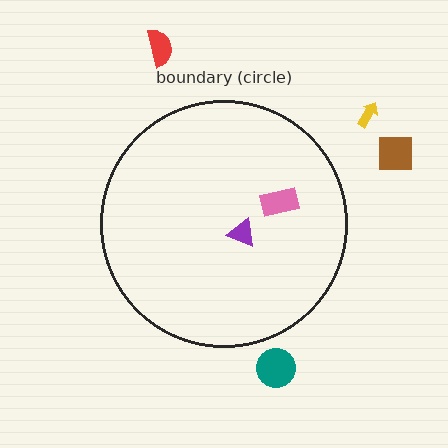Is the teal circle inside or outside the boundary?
Outside.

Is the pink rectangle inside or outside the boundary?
Inside.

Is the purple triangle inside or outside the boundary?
Inside.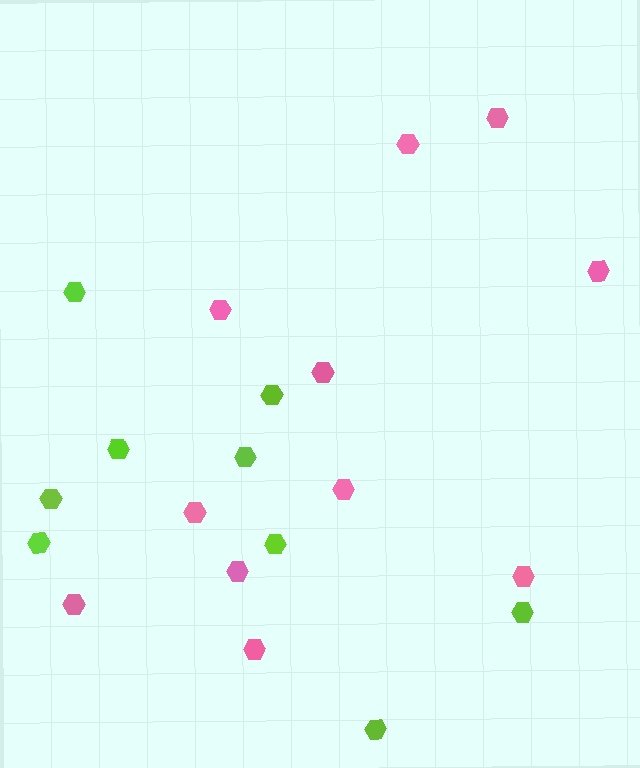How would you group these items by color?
There are 2 groups: one group of pink hexagons (11) and one group of lime hexagons (9).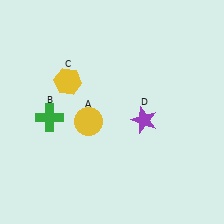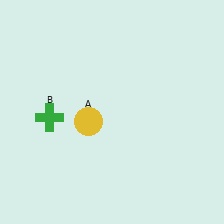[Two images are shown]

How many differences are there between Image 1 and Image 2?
There are 2 differences between the two images.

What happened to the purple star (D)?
The purple star (D) was removed in Image 2. It was in the bottom-right area of Image 1.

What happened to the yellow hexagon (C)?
The yellow hexagon (C) was removed in Image 2. It was in the top-left area of Image 1.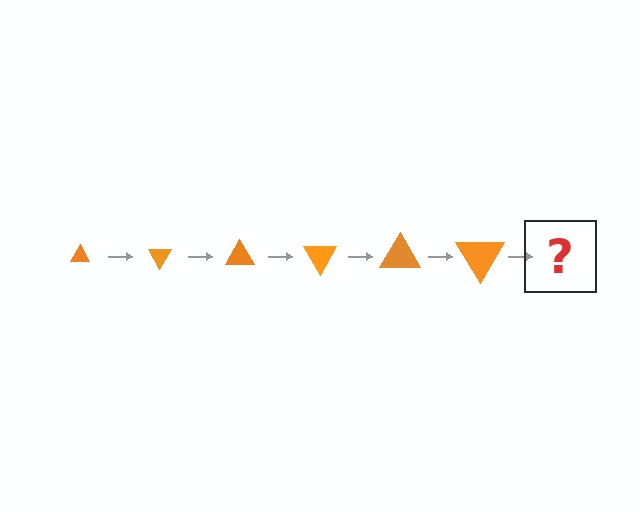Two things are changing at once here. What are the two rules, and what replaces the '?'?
The two rules are that the triangle grows larger each step and it rotates 60 degrees each step. The '?' should be a triangle, larger than the previous one and rotated 360 degrees from the start.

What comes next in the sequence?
The next element should be a triangle, larger than the previous one and rotated 360 degrees from the start.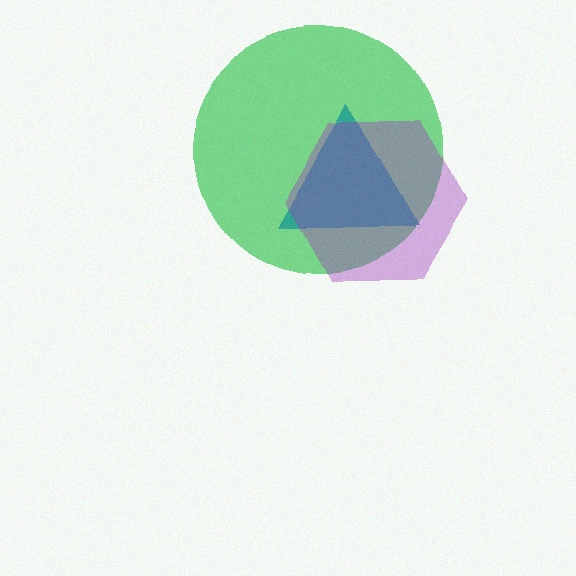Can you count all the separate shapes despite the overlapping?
Yes, there are 3 separate shapes.